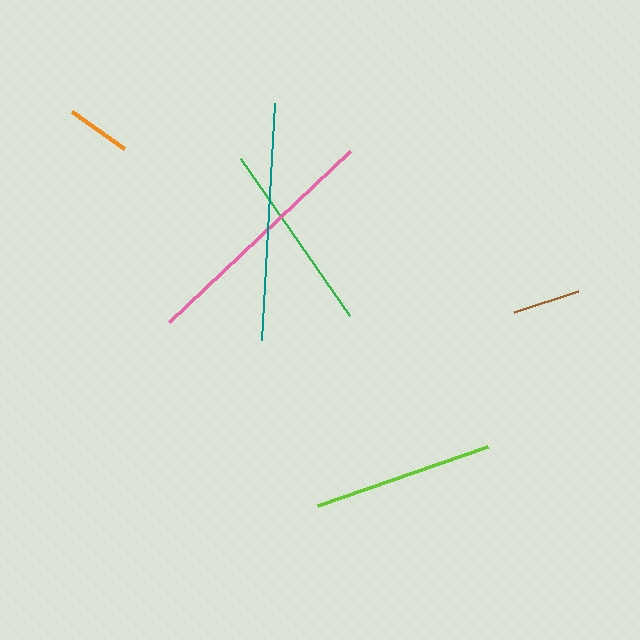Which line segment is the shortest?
The orange line is the shortest at approximately 63 pixels.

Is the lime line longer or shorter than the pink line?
The pink line is longer than the lime line.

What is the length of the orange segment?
The orange segment is approximately 63 pixels long.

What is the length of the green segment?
The green segment is approximately 191 pixels long.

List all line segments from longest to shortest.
From longest to shortest: pink, teal, green, lime, brown, orange.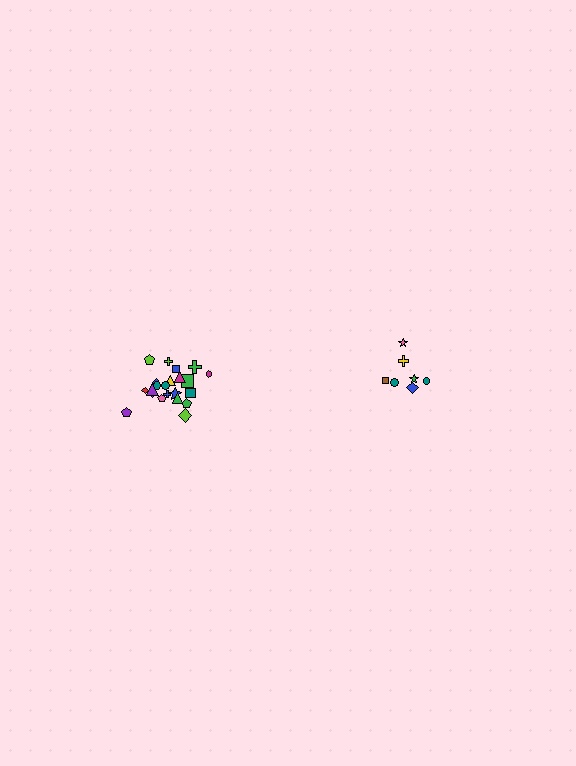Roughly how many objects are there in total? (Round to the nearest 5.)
Roughly 30 objects in total.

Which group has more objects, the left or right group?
The left group.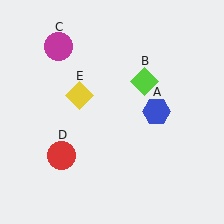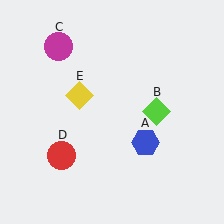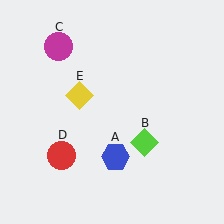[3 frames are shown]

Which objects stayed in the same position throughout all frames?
Magenta circle (object C) and red circle (object D) and yellow diamond (object E) remained stationary.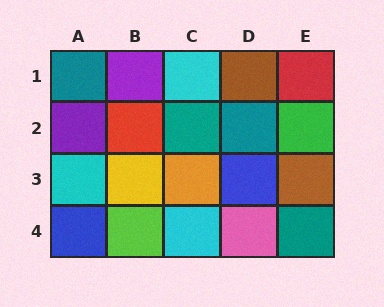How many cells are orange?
1 cell is orange.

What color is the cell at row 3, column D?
Blue.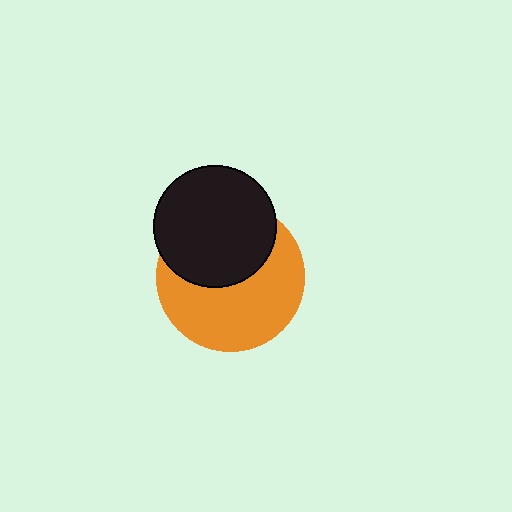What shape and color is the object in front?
The object in front is a black circle.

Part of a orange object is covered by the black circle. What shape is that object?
It is a circle.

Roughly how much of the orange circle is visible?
About half of it is visible (roughly 57%).